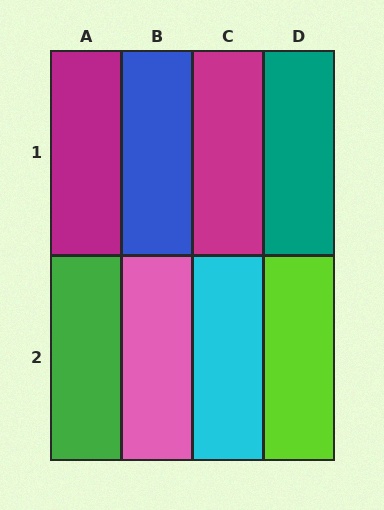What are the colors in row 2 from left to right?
Green, pink, cyan, lime.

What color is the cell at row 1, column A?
Magenta.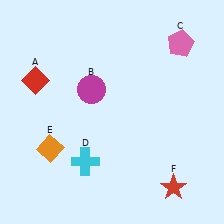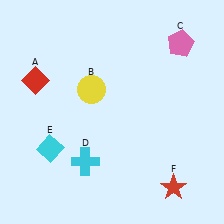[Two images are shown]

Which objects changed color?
B changed from magenta to yellow. E changed from orange to cyan.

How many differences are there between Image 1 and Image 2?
There are 2 differences between the two images.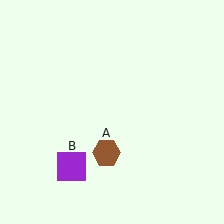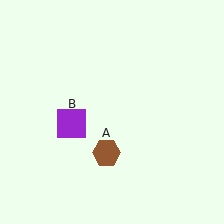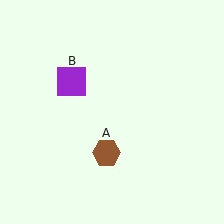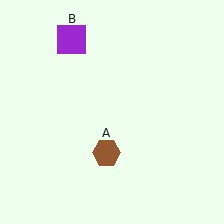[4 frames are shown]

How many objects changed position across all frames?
1 object changed position: purple square (object B).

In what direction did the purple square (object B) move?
The purple square (object B) moved up.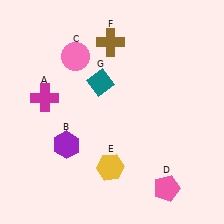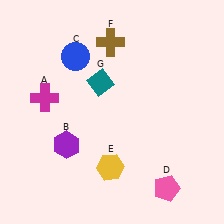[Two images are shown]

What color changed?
The circle (C) changed from pink in Image 1 to blue in Image 2.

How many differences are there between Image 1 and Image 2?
There is 1 difference between the two images.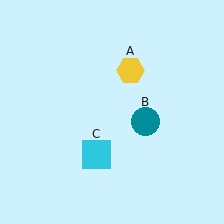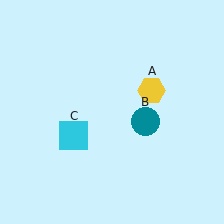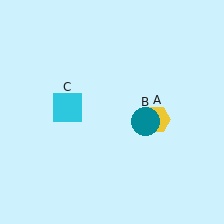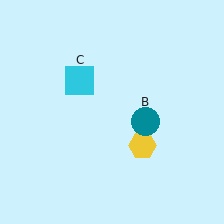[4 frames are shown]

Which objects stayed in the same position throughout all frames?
Teal circle (object B) remained stationary.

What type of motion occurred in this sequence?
The yellow hexagon (object A), cyan square (object C) rotated clockwise around the center of the scene.